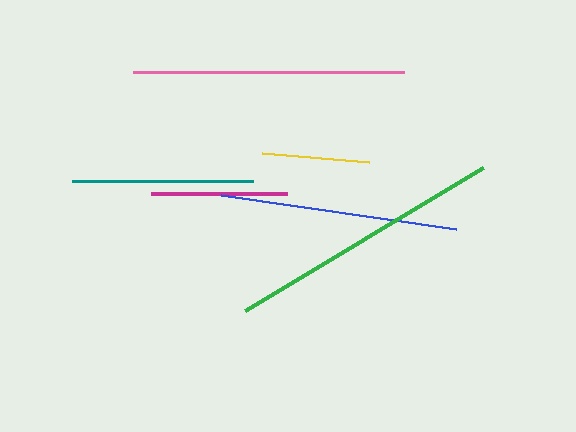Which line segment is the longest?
The green line is the longest at approximately 278 pixels.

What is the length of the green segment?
The green segment is approximately 278 pixels long.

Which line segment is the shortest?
The yellow line is the shortest at approximately 107 pixels.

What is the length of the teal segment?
The teal segment is approximately 181 pixels long.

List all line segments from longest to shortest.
From longest to shortest: green, pink, blue, teal, magenta, yellow.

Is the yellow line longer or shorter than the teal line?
The teal line is longer than the yellow line.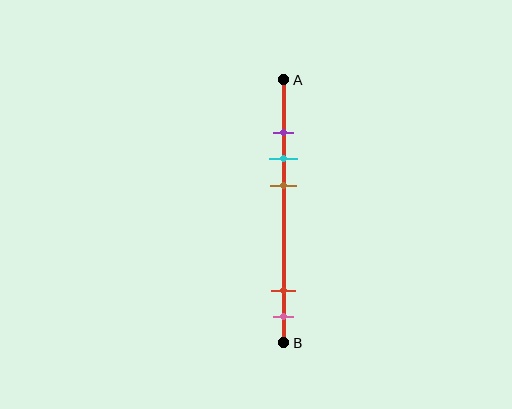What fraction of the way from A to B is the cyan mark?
The cyan mark is approximately 30% (0.3) of the way from A to B.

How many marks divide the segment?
There are 5 marks dividing the segment.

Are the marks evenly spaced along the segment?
No, the marks are not evenly spaced.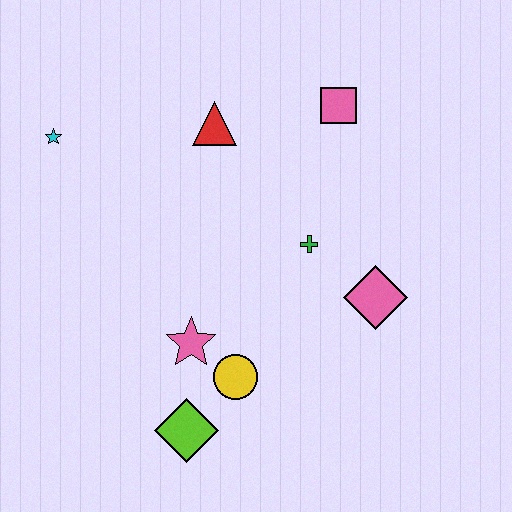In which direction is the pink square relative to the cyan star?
The pink square is to the right of the cyan star.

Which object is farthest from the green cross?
The cyan star is farthest from the green cross.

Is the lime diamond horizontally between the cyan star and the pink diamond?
Yes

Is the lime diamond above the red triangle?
No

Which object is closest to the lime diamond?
The yellow circle is closest to the lime diamond.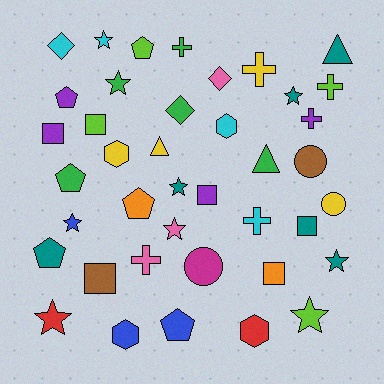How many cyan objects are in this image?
There are 4 cyan objects.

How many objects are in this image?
There are 40 objects.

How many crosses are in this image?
There are 6 crosses.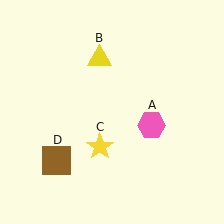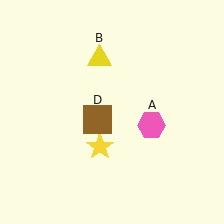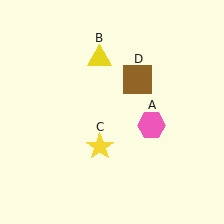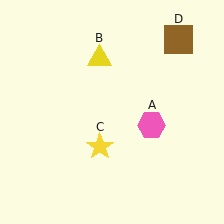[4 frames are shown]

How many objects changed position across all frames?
1 object changed position: brown square (object D).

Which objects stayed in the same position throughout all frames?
Pink hexagon (object A) and yellow triangle (object B) and yellow star (object C) remained stationary.